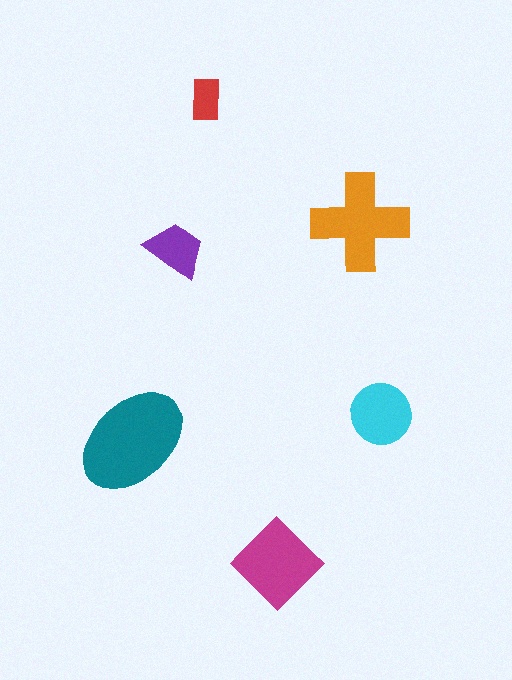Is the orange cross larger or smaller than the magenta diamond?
Larger.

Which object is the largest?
The teal ellipse.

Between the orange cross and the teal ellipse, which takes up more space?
The teal ellipse.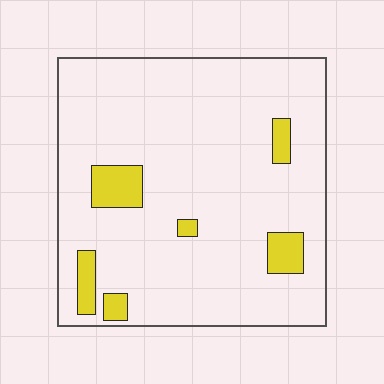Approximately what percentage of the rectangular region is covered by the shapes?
Approximately 10%.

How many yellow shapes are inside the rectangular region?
6.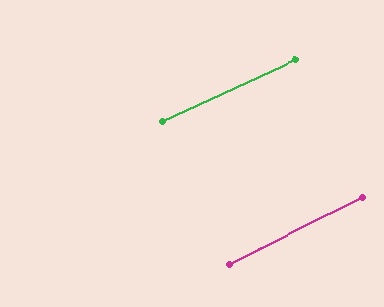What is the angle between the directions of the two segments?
Approximately 1 degree.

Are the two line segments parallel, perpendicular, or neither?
Parallel — their directions differ by only 1.3°.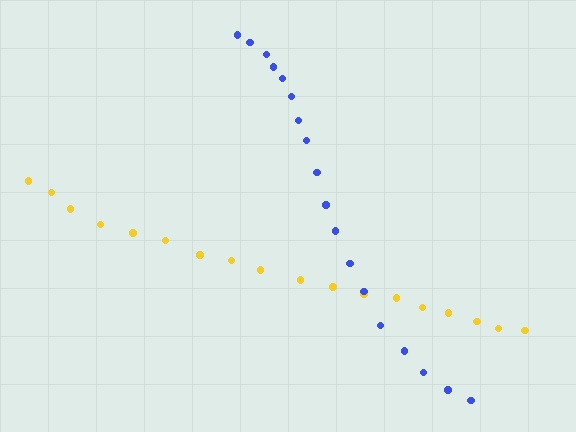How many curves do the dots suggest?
There are 2 distinct paths.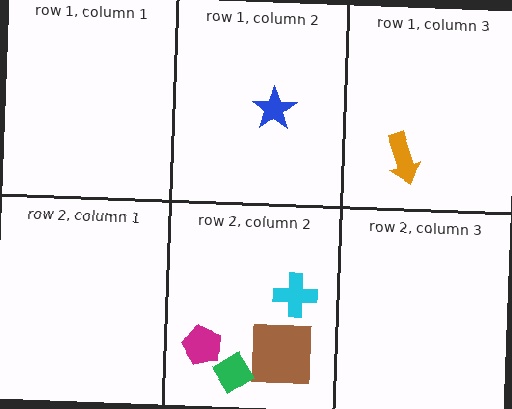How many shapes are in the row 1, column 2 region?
1.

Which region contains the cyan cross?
The row 2, column 2 region.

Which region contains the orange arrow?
The row 1, column 3 region.